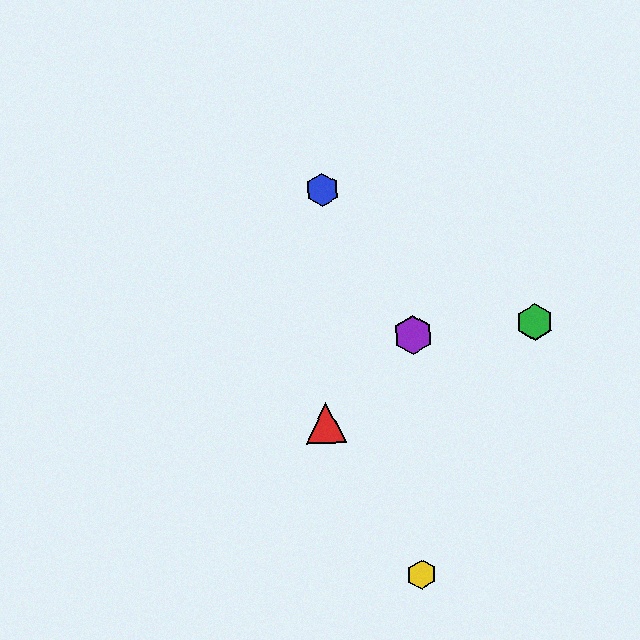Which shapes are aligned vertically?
The yellow hexagon, the purple hexagon are aligned vertically.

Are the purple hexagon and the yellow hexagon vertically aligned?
Yes, both are at x≈413.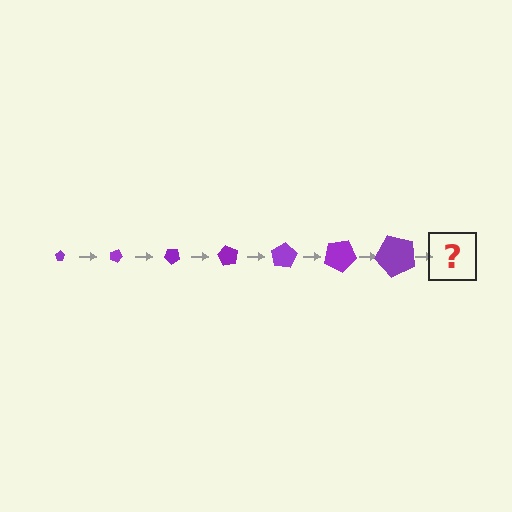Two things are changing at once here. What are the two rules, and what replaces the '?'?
The two rules are that the pentagon grows larger each step and it rotates 20 degrees each step. The '?' should be a pentagon, larger than the previous one and rotated 140 degrees from the start.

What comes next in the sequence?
The next element should be a pentagon, larger than the previous one and rotated 140 degrees from the start.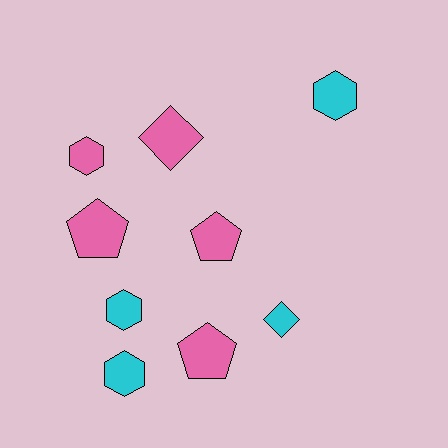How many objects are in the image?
There are 9 objects.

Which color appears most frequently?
Pink, with 5 objects.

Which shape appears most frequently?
Hexagon, with 4 objects.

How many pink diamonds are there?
There is 1 pink diamond.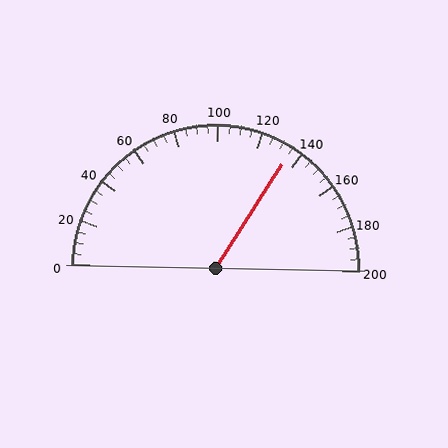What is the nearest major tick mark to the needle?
The nearest major tick mark is 140.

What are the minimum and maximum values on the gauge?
The gauge ranges from 0 to 200.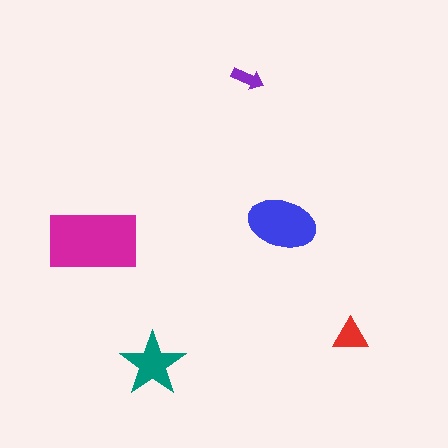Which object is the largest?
The magenta rectangle.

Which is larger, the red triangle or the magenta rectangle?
The magenta rectangle.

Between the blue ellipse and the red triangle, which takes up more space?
The blue ellipse.